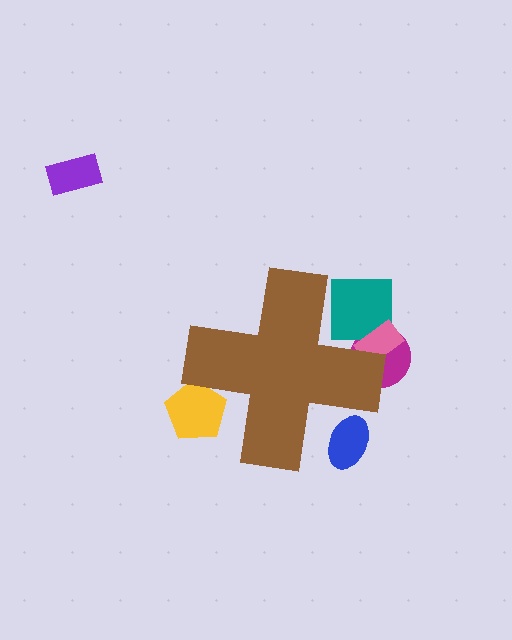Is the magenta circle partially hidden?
Yes, the magenta circle is partially hidden behind the brown cross.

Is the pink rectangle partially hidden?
Yes, the pink rectangle is partially hidden behind the brown cross.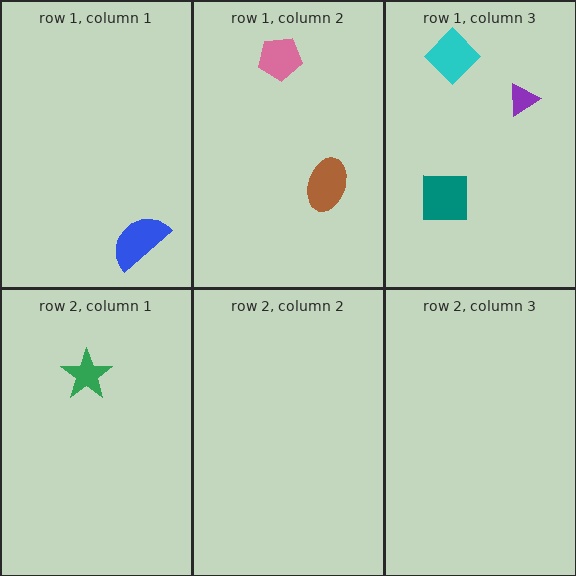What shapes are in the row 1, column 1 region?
The blue semicircle.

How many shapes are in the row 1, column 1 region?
1.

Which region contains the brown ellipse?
The row 1, column 2 region.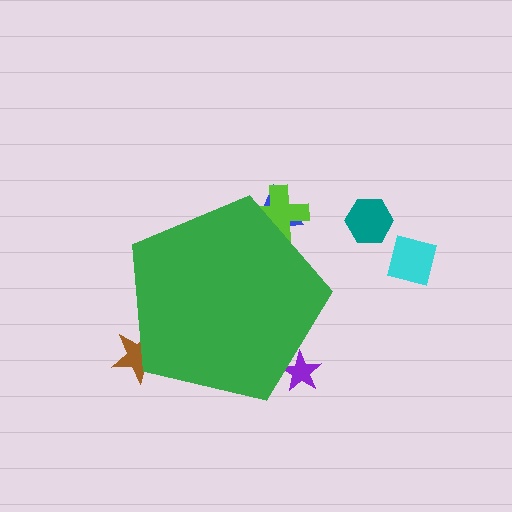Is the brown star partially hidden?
Yes, the brown star is partially hidden behind the green pentagon.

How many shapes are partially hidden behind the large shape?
4 shapes are partially hidden.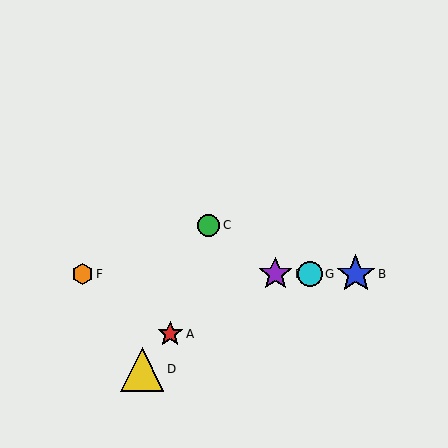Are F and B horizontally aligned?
Yes, both are at y≈274.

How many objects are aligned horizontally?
4 objects (B, E, F, G) are aligned horizontally.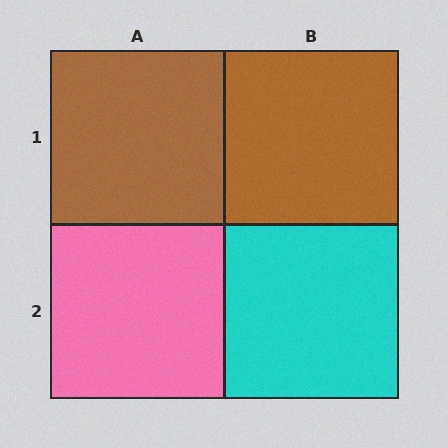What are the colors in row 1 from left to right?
Brown, brown.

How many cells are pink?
1 cell is pink.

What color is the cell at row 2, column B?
Cyan.